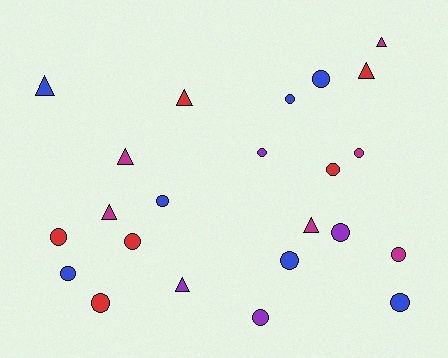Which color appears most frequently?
Blue, with 7 objects.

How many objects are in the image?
There are 23 objects.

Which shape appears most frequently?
Circle, with 15 objects.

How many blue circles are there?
There are 6 blue circles.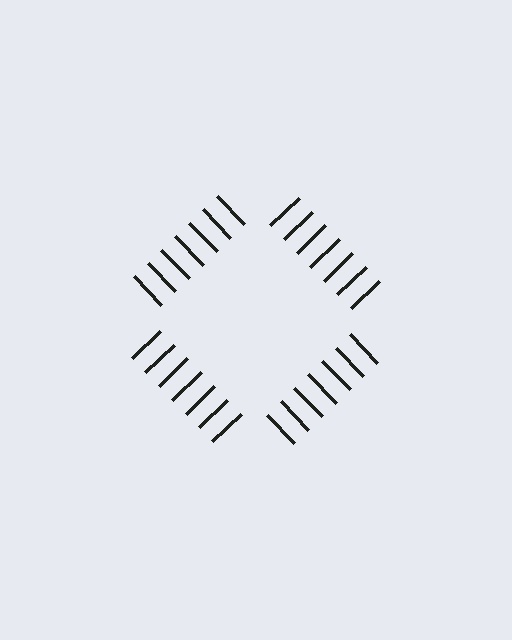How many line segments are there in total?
28 — 7 along each of the 4 edges.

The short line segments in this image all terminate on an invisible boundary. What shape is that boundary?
An illusory square — the line segments terminate on its edges but no continuous stroke is drawn.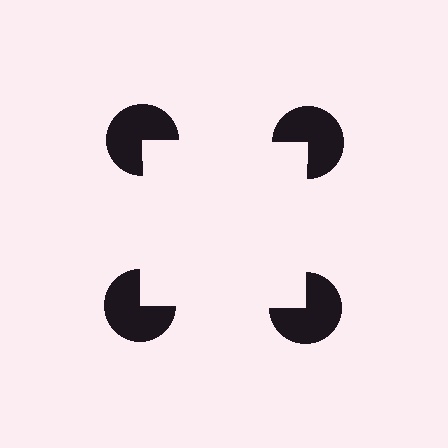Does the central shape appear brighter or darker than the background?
It typically appears slightly brighter than the background, even though no actual brightness change is drawn.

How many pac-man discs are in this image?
There are 4 — one at each vertex of the illusory square.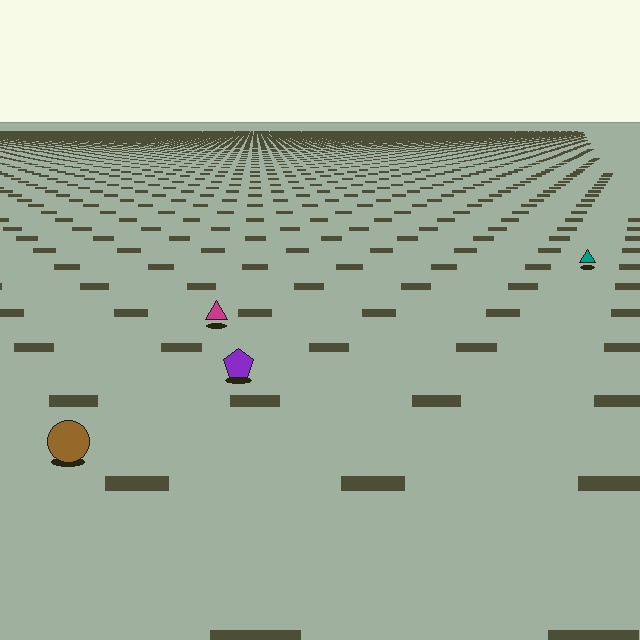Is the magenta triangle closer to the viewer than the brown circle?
No. The brown circle is closer — you can tell from the texture gradient: the ground texture is coarser near it.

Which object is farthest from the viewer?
The teal triangle is farthest from the viewer. It appears smaller and the ground texture around it is denser.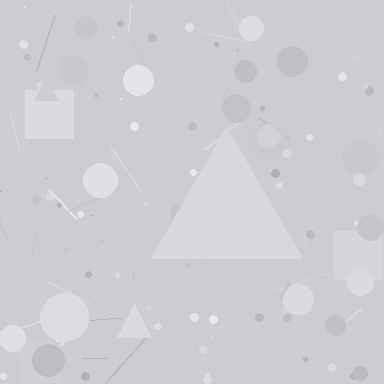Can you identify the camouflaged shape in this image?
The camouflaged shape is a triangle.